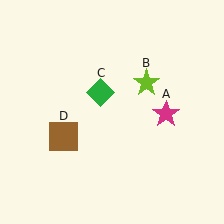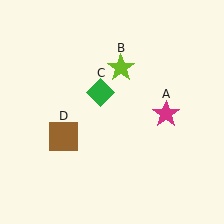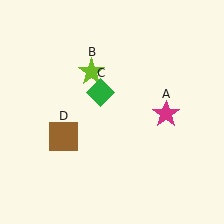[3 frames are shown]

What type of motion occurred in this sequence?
The lime star (object B) rotated counterclockwise around the center of the scene.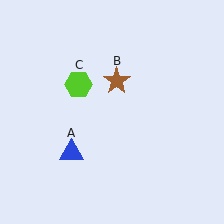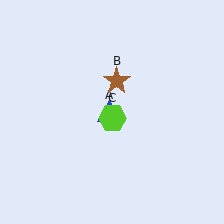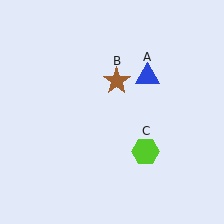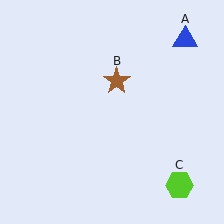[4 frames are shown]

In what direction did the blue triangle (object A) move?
The blue triangle (object A) moved up and to the right.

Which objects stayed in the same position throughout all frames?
Brown star (object B) remained stationary.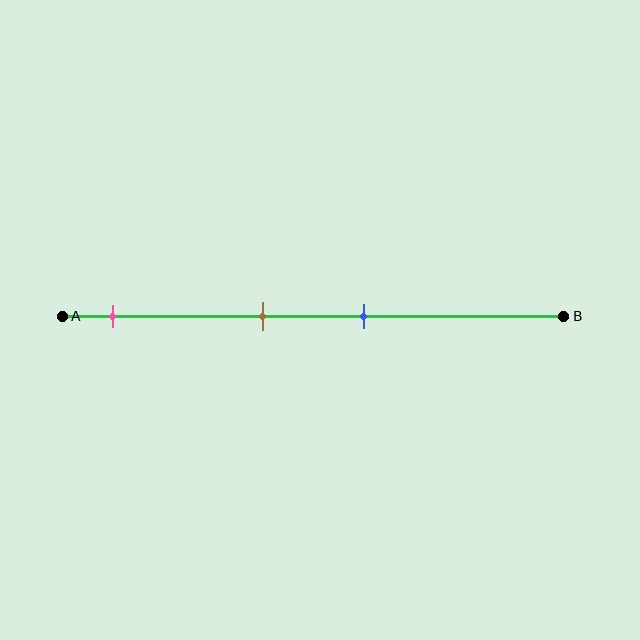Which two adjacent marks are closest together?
The brown and blue marks are the closest adjacent pair.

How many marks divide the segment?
There are 3 marks dividing the segment.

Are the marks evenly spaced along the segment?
No, the marks are not evenly spaced.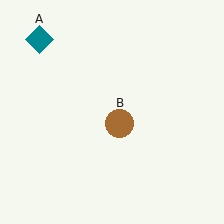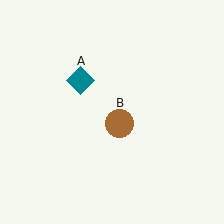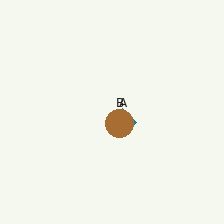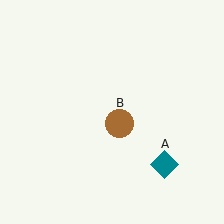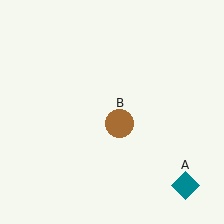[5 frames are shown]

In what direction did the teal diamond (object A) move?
The teal diamond (object A) moved down and to the right.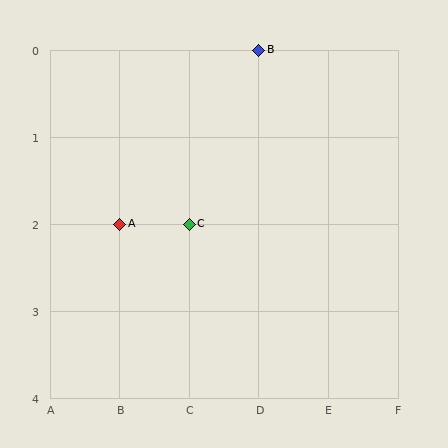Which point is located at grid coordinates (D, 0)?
Point B is at (D, 0).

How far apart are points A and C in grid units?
Points A and C are 1 column apart.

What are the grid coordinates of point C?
Point C is at grid coordinates (C, 2).